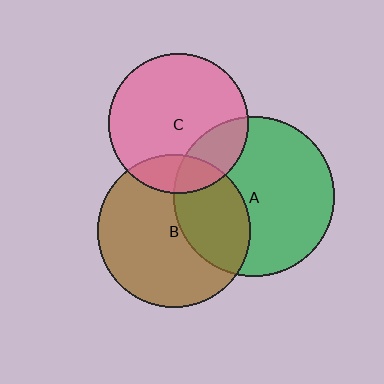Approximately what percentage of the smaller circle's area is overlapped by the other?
Approximately 35%.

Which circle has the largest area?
Circle A (green).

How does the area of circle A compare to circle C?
Approximately 1.3 times.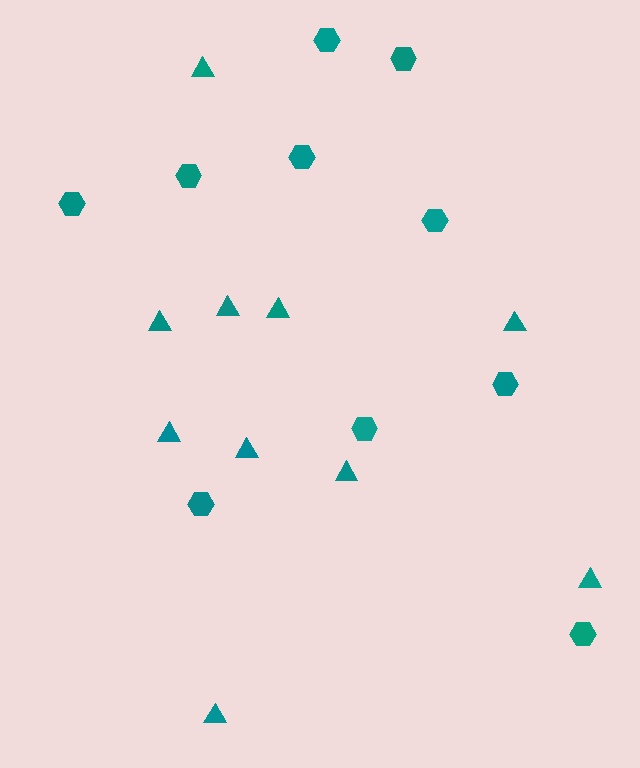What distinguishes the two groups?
There are 2 groups: one group of triangles (10) and one group of hexagons (10).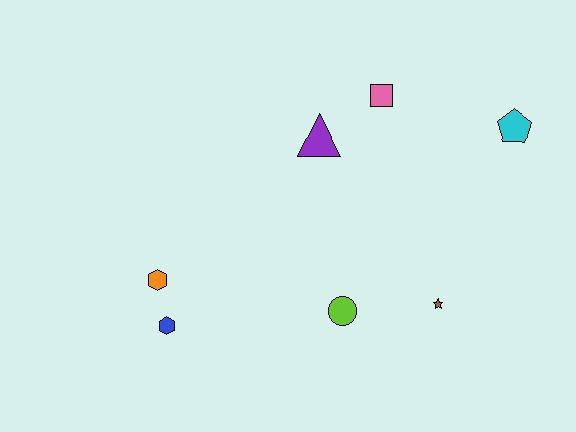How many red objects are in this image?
There are no red objects.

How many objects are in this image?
There are 7 objects.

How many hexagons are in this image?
There are 2 hexagons.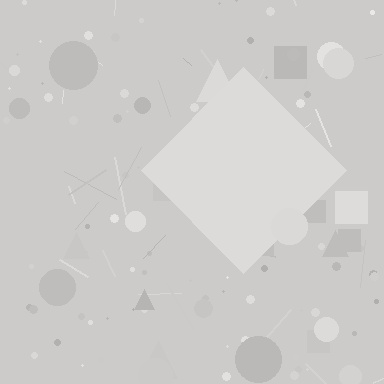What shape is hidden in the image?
A diamond is hidden in the image.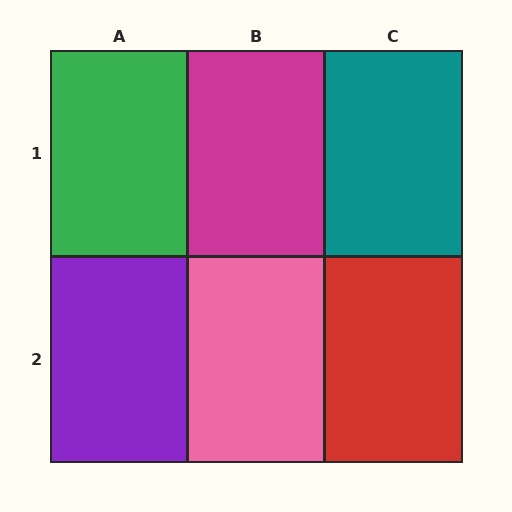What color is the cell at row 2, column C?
Red.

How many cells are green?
1 cell is green.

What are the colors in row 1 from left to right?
Green, magenta, teal.